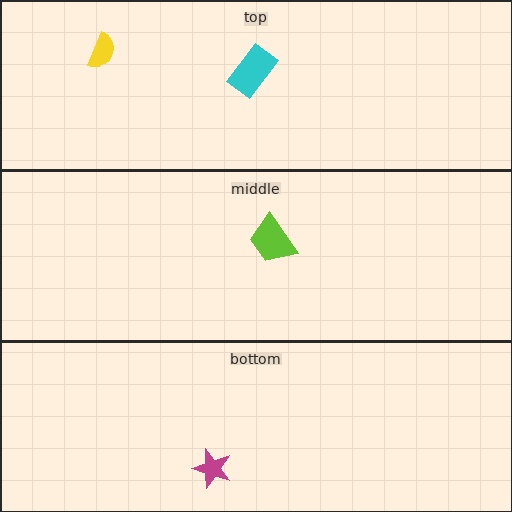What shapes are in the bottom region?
The magenta star.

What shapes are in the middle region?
The lime trapezoid.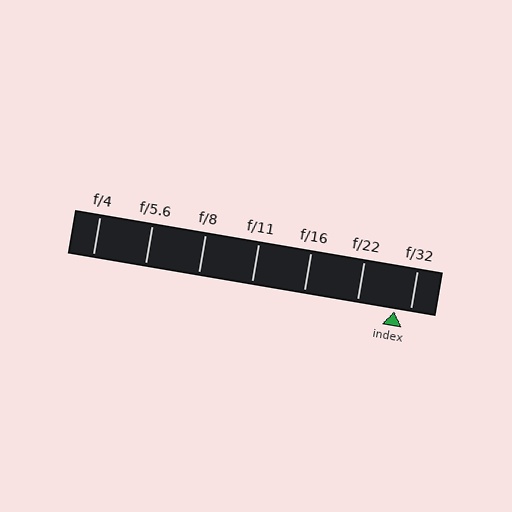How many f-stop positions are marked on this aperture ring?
There are 7 f-stop positions marked.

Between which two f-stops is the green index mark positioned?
The index mark is between f/22 and f/32.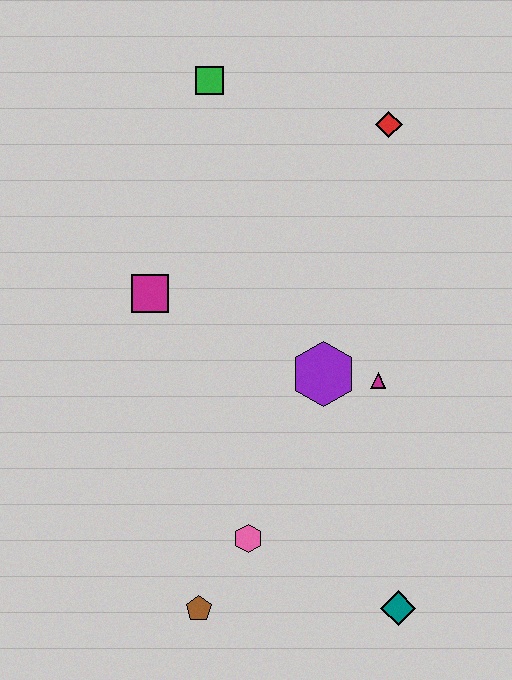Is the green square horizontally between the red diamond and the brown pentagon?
Yes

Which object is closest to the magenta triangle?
The purple hexagon is closest to the magenta triangle.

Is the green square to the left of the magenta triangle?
Yes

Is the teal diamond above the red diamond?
No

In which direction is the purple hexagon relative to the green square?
The purple hexagon is below the green square.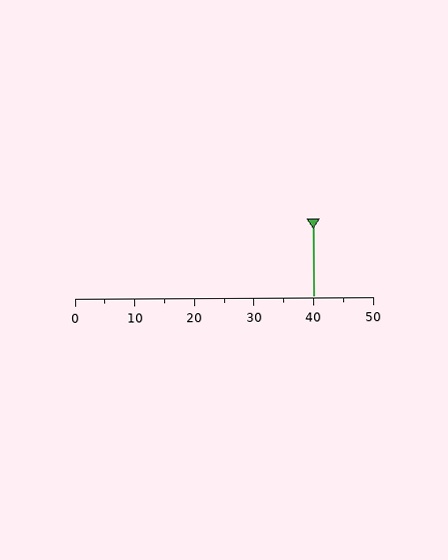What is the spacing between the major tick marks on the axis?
The major ticks are spaced 10 apart.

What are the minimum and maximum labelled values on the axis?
The axis runs from 0 to 50.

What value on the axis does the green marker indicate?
The marker indicates approximately 40.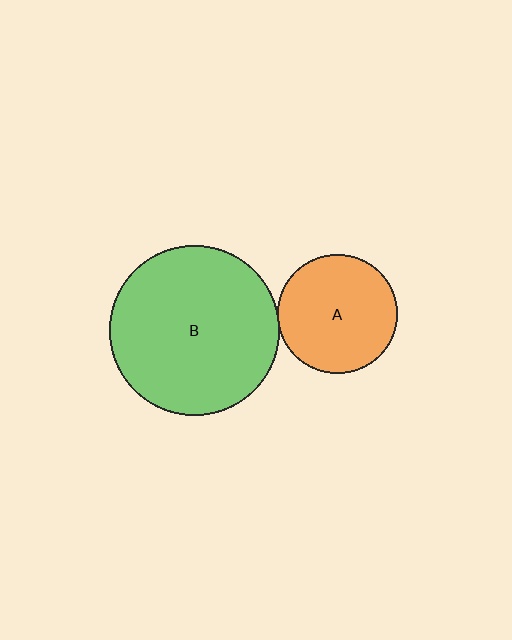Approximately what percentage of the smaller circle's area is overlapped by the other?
Approximately 5%.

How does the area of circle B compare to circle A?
Approximately 2.0 times.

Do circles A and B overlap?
Yes.